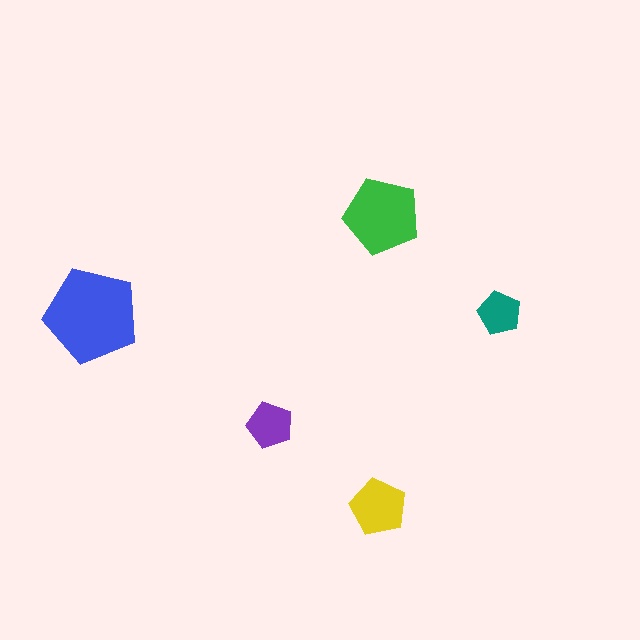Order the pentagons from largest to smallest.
the blue one, the green one, the yellow one, the purple one, the teal one.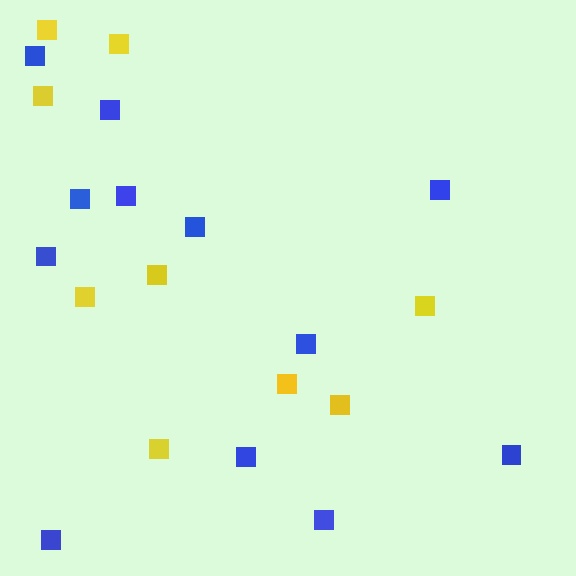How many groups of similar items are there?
There are 2 groups: one group of yellow squares (9) and one group of blue squares (12).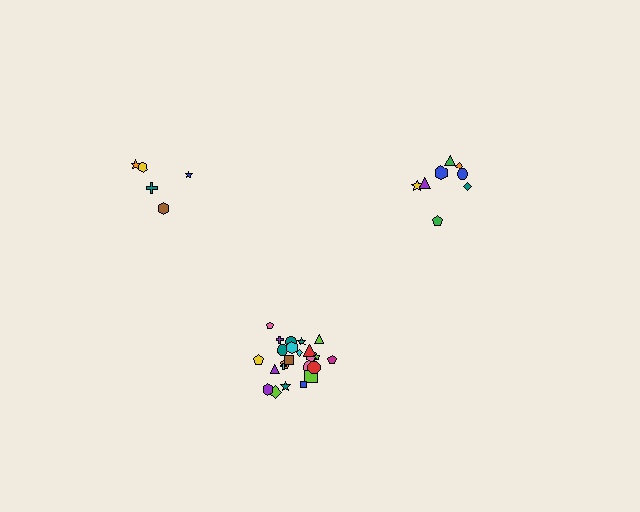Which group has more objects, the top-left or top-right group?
The top-right group.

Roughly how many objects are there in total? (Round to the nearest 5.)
Roughly 40 objects in total.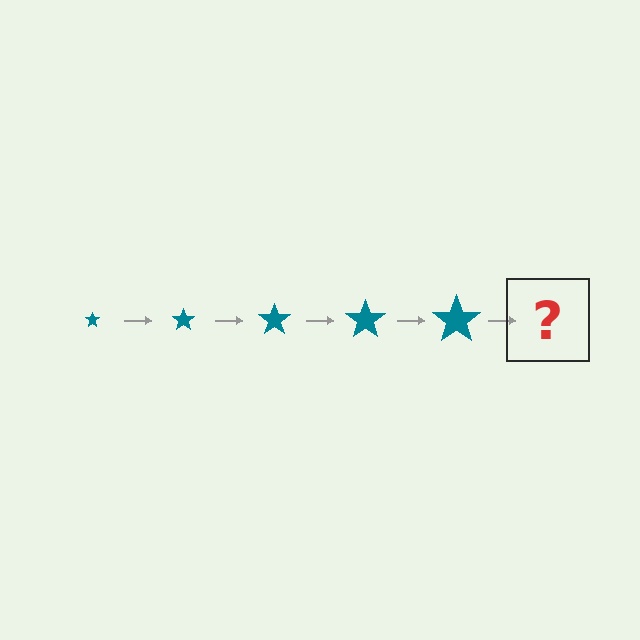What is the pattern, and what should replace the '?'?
The pattern is that the star gets progressively larger each step. The '?' should be a teal star, larger than the previous one.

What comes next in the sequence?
The next element should be a teal star, larger than the previous one.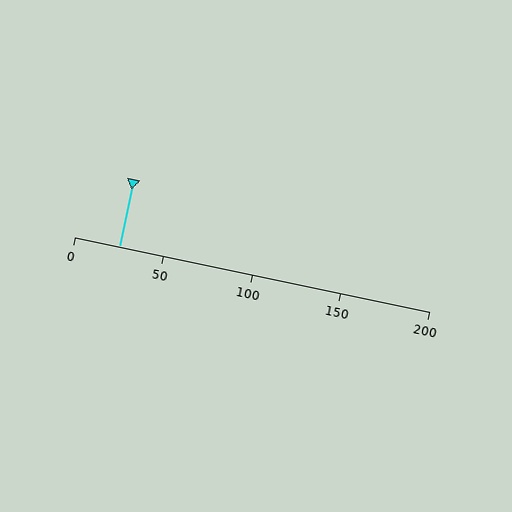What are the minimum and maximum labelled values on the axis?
The axis runs from 0 to 200.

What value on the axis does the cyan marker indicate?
The marker indicates approximately 25.